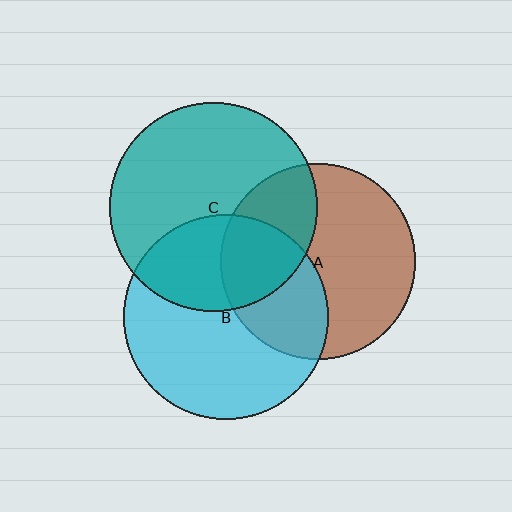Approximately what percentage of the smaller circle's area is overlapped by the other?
Approximately 30%.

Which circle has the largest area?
Circle C (teal).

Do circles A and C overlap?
Yes.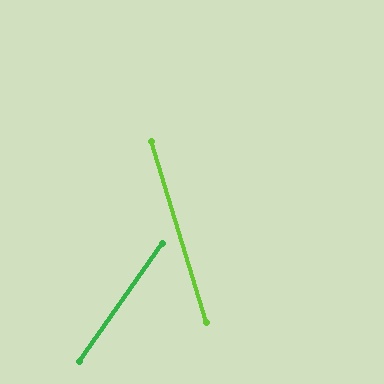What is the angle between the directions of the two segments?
Approximately 52 degrees.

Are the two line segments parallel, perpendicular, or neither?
Neither parallel nor perpendicular — they differ by about 52°.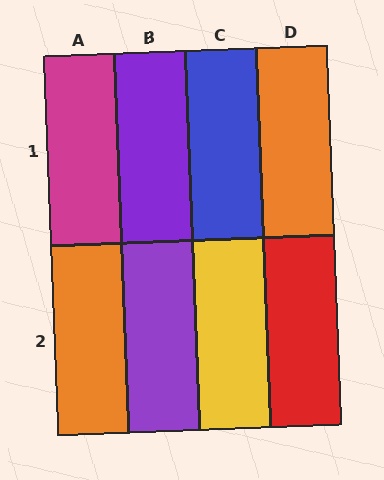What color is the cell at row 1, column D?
Orange.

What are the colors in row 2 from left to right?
Orange, purple, yellow, red.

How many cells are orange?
2 cells are orange.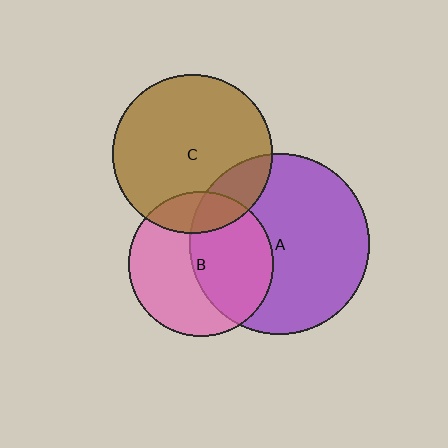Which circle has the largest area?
Circle A (purple).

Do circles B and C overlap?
Yes.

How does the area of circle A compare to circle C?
Approximately 1.3 times.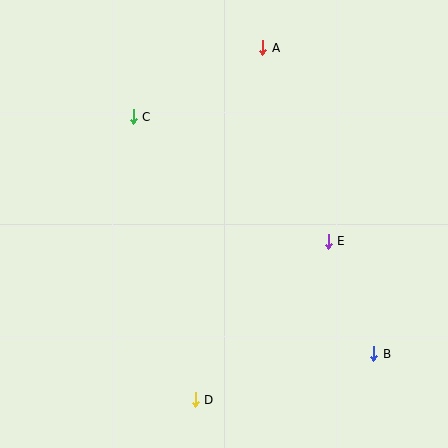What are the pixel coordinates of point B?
Point B is at (374, 354).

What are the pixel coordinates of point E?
Point E is at (328, 241).